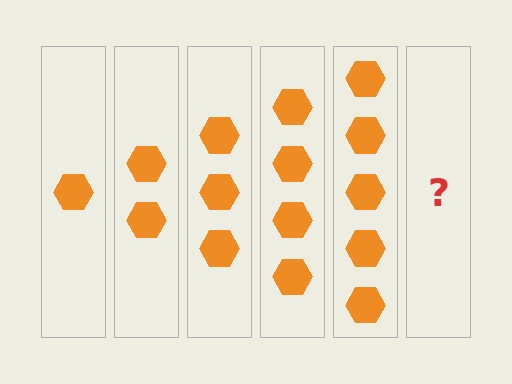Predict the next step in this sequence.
The next step is 6 hexagons.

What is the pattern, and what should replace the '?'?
The pattern is that each step adds one more hexagon. The '?' should be 6 hexagons.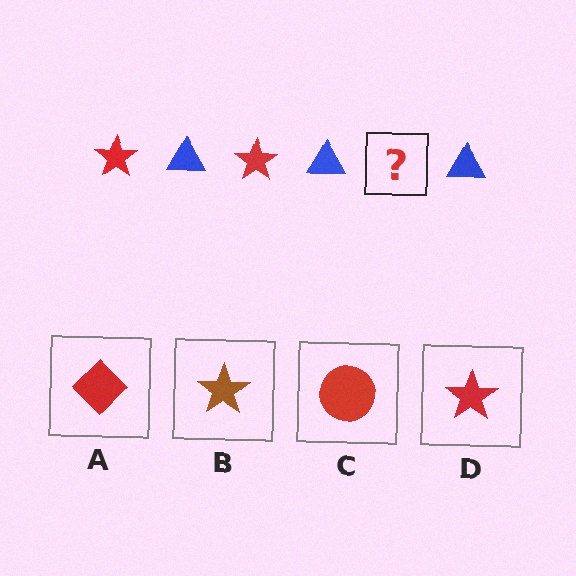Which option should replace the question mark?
Option D.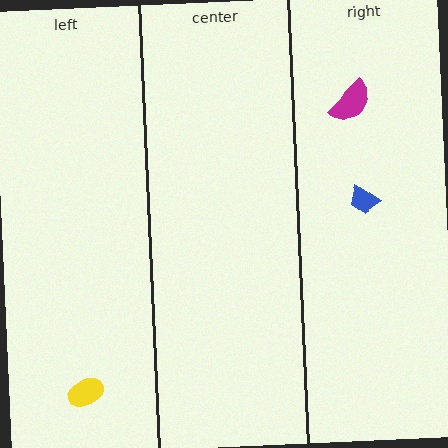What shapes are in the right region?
The magenta semicircle, the blue trapezoid.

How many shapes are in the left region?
1.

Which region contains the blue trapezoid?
The right region.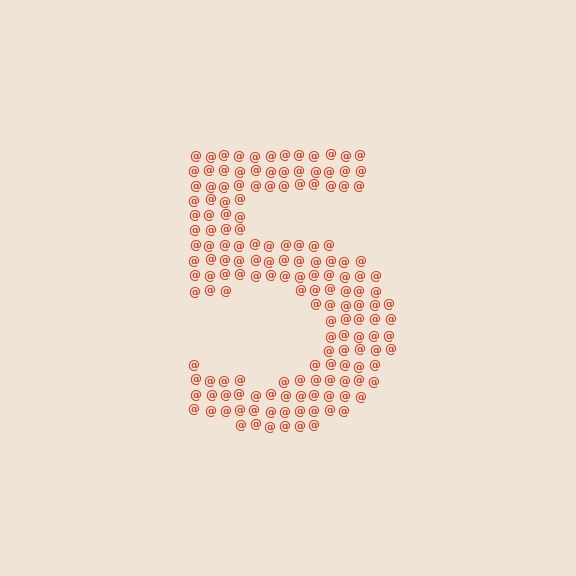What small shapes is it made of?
It is made of small at signs.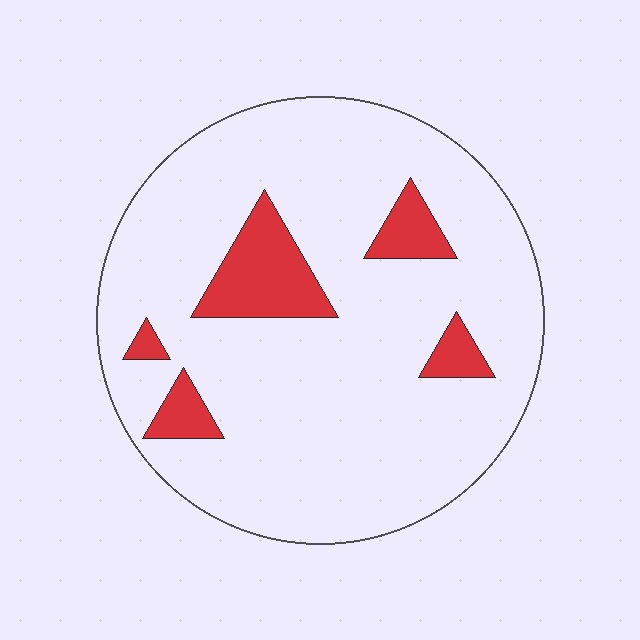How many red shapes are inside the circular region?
5.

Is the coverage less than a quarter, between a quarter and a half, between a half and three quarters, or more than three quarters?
Less than a quarter.